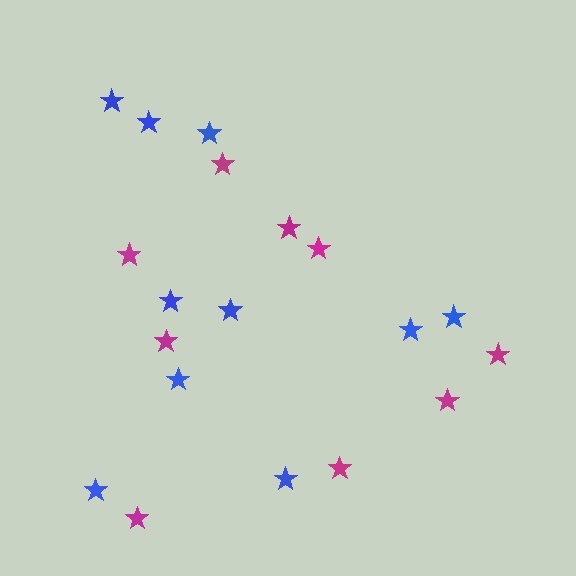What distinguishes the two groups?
There are 2 groups: one group of magenta stars (9) and one group of blue stars (10).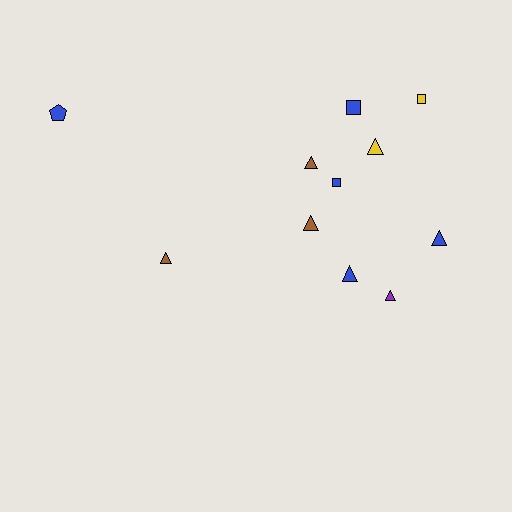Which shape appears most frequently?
Triangle, with 7 objects.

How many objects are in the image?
There are 11 objects.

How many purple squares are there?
There are no purple squares.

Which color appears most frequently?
Blue, with 5 objects.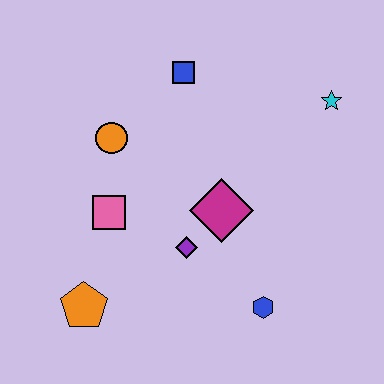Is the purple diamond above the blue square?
No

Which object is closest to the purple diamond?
The magenta diamond is closest to the purple diamond.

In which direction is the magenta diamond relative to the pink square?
The magenta diamond is to the right of the pink square.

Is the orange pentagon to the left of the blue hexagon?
Yes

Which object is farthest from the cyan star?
The orange pentagon is farthest from the cyan star.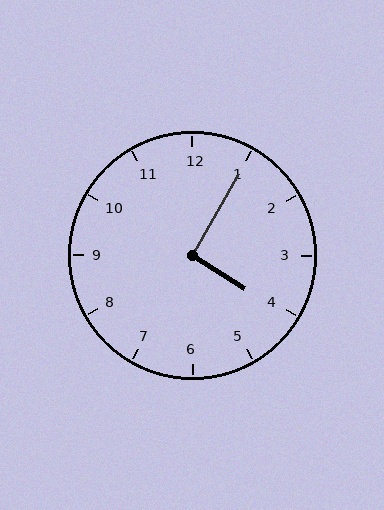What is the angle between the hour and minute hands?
Approximately 92 degrees.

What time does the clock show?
4:05.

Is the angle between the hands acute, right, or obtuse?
It is right.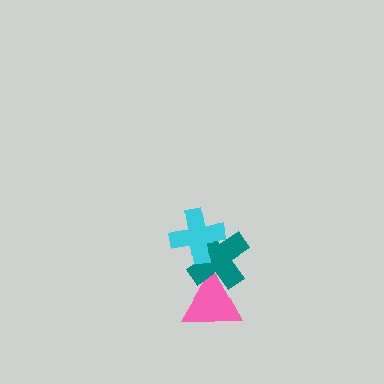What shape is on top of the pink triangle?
The teal cross is on top of the pink triangle.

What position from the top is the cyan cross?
The cyan cross is 1st from the top.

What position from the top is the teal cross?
The teal cross is 2nd from the top.